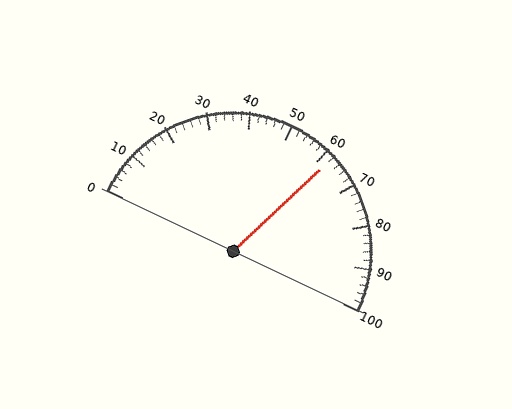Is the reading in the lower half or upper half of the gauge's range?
The reading is in the upper half of the range (0 to 100).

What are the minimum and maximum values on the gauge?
The gauge ranges from 0 to 100.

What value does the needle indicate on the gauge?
The needle indicates approximately 62.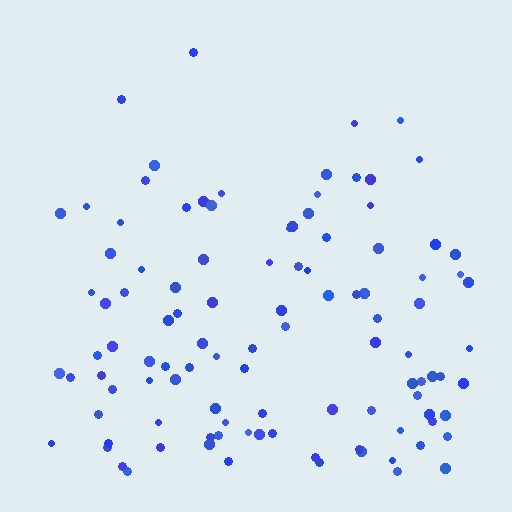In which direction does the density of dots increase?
From top to bottom, with the bottom side densest.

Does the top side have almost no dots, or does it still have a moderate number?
Still a moderate number, just noticeably fewer than the bottom.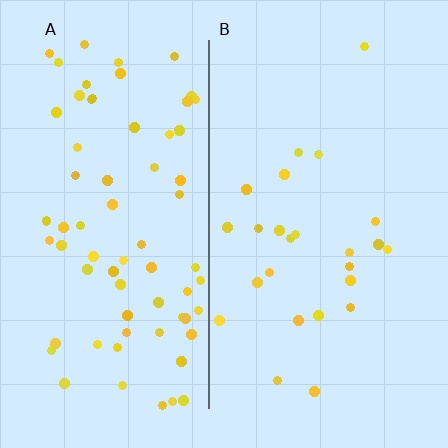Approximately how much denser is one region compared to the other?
Approximately 2.9× — region A over region B.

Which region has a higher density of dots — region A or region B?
A (the left).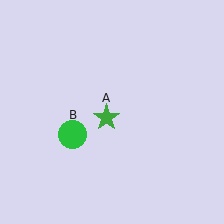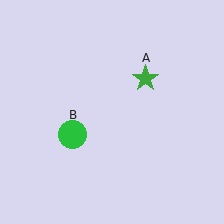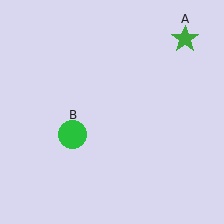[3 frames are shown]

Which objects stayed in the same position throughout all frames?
Green circle (object B) remained stationary.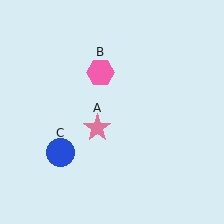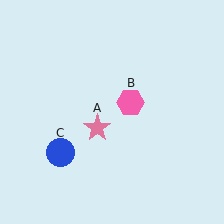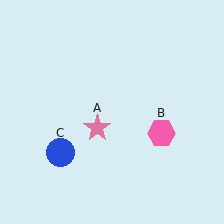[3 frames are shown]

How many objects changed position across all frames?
1 object changed position: pink hexagon (object B).